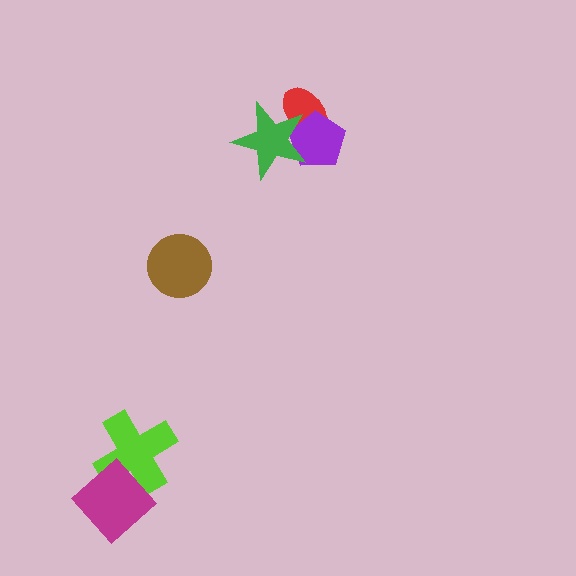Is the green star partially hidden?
No, no other shape covers it.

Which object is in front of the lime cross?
The magenta diamond is in front of the lime cross.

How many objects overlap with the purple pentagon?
2 objects overlap with the purple pentagon.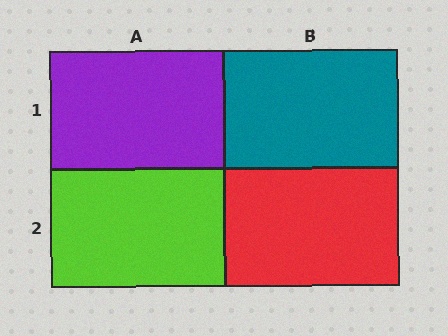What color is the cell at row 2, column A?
Lime.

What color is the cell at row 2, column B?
Red.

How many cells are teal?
1 cell is teal.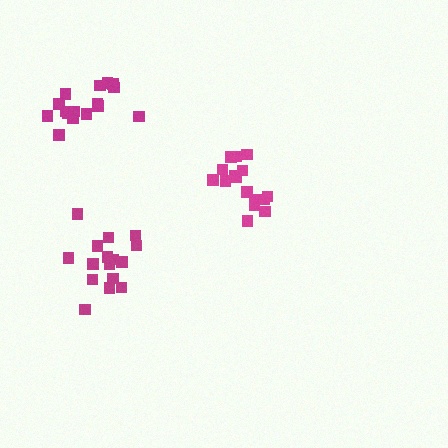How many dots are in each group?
Group 1: 16 dots, Group 2: 16 dots, Group 3: 17 dots (49 total).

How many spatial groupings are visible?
There are 3 spatial groupings.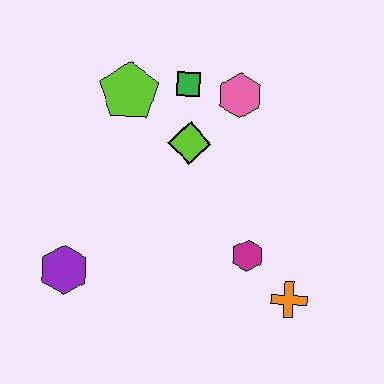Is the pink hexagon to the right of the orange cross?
No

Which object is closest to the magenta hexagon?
The orange cross is closest to the magenta hexagon.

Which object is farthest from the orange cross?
The lime pentagon is farthest from the orange cross.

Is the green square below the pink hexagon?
No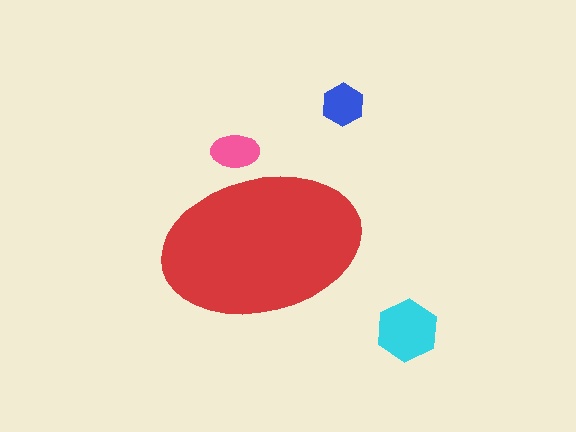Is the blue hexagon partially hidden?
No, the blue hexagon is fully visible.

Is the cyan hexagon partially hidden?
No, the cyan hexagon is fully visible.